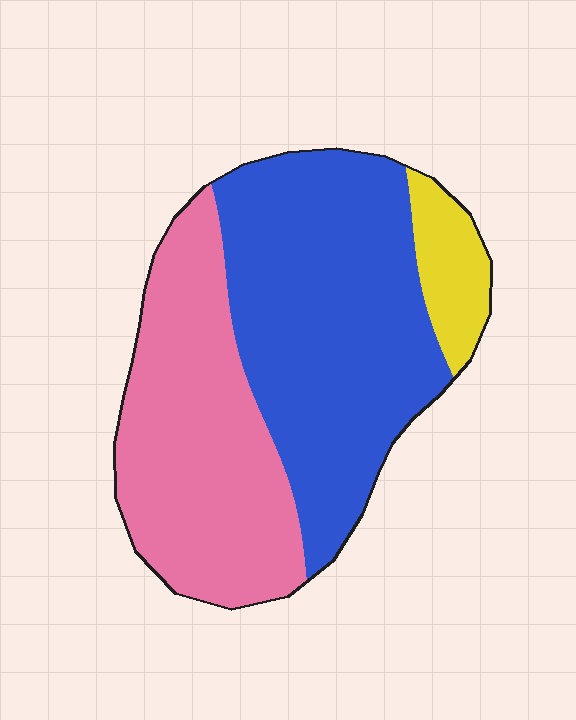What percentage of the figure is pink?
Pink covers roughly 40% of the figure.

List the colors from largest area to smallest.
From largest to smallest: blue, pink, yellow.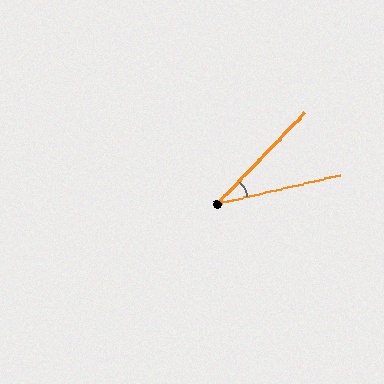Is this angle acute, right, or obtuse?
It is acute.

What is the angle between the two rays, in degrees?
Approximately 33 degrees.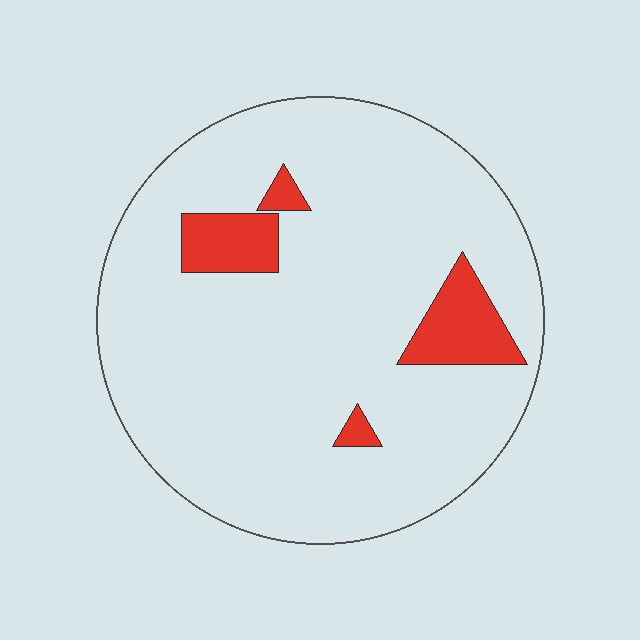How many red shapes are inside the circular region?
4.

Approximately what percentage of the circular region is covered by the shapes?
Approximately 10%.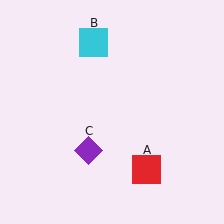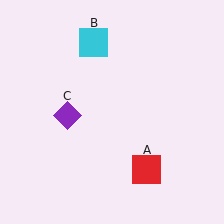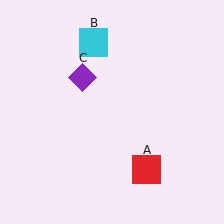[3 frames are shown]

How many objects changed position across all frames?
1 object changed position: purple diamond (object C).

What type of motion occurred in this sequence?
The purple diamond (object C) rotated clockwise around the center of the scene.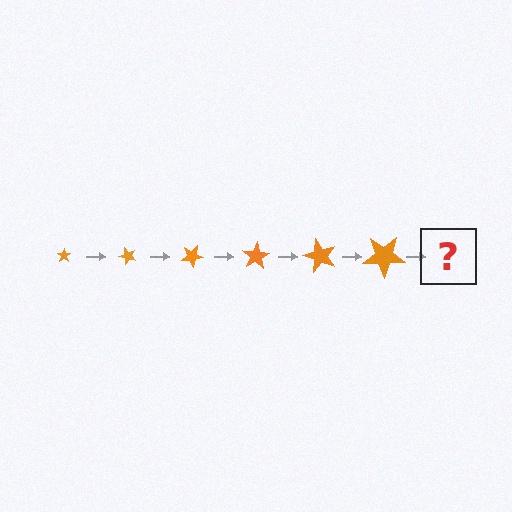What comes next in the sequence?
The next element should be a star, larger than the previous one and rotated 300 degrees from the start.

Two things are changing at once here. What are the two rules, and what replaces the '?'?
The two rules are that the star grows larger each step and it rotates 50 degrees each step. The '?' should be a star, larger than the previous one and rotated 300 degrees from the start.